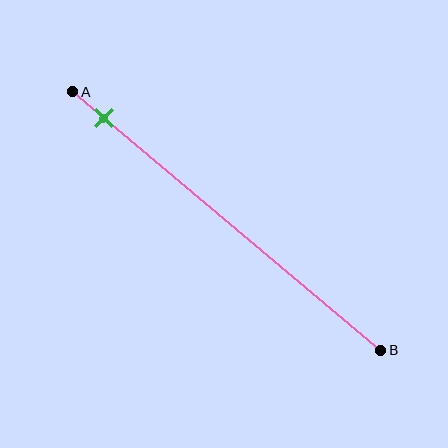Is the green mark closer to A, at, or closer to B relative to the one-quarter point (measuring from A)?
The green mark is closer to point A than the one-quarter point of segment AB.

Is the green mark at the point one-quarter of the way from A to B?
No, the mark is at about 10% from A, not at the 25% one-quarter point.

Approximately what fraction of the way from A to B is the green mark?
The green mark is approximately 10% of the way from A to B.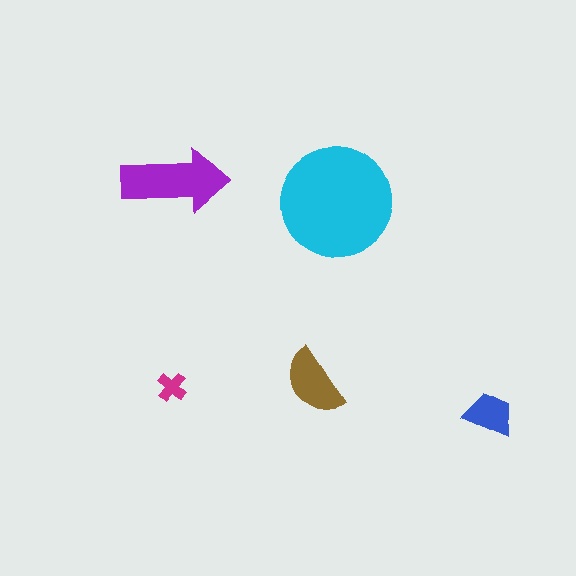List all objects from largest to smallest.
The cyan circle, the purple arrow, the brown semicircle, the blue trapezoid, the magenta cross.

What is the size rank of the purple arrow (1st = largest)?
2nd.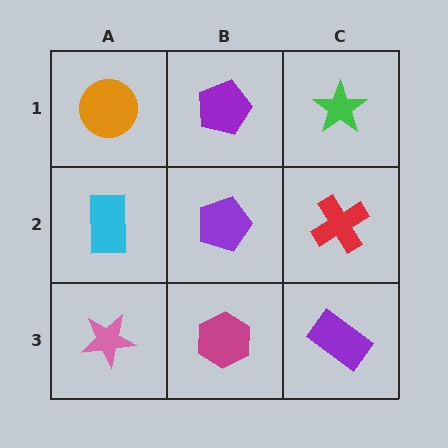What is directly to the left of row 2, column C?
A purple pentagon.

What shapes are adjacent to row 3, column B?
A purple pentagon (row 2, column B), a pink star (row 3, column A), a purple rectangle (row 3, column C).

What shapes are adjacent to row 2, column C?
A green star (row 1, column C), a purple rectangle (row 3, column C), a purple pentagon (row 2, column B).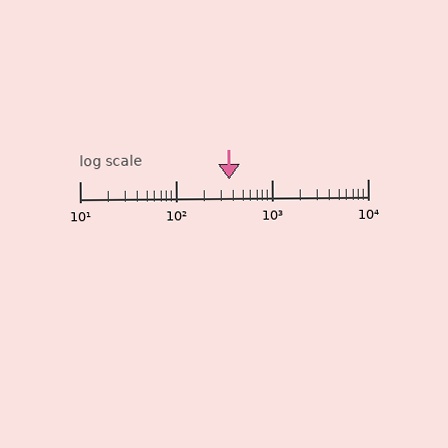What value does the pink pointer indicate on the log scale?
The pointer indicates approximately 360.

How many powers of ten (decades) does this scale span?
The scale spans 3 decades, from 10 to 10000.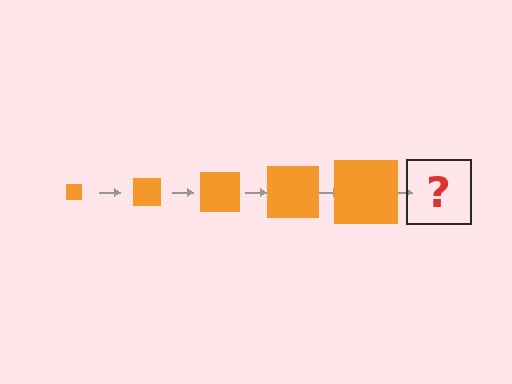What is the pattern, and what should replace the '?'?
The pattern is that the square gets progressively larger each step. The '?' should be an orange square, larger than the previous one.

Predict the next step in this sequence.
The next step is an orange square, larger than the previous one.